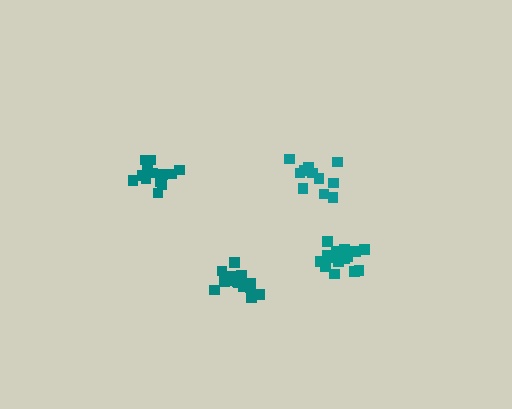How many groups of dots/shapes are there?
There are 4 groups.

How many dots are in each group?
Group 1: 13 dots, Group 2: 15 dots, Group 3: 16 dots, Group 4: 11 dots (55 total).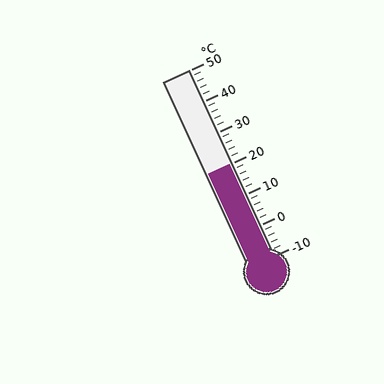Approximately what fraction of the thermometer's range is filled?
The thermometer is filled to approximately 50% of its range.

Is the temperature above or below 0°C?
The temperature is above 0°C.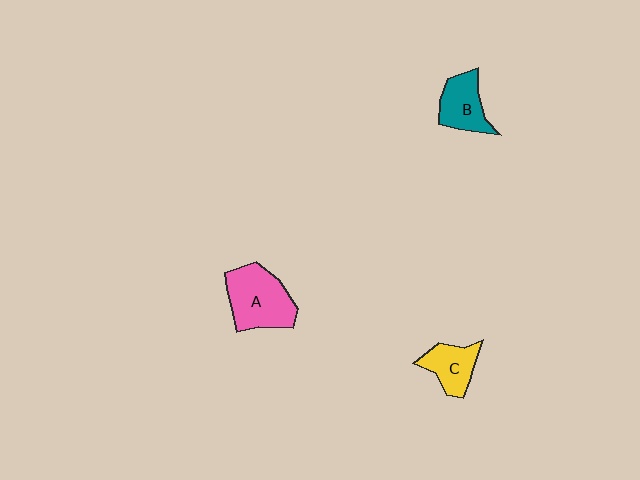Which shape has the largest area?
Shape A (pink).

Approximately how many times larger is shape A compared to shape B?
Approximately 1.5 times.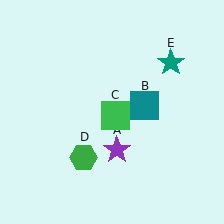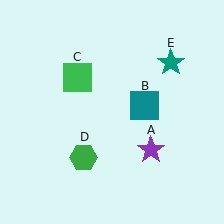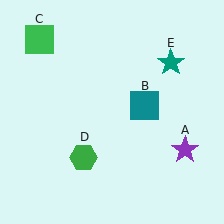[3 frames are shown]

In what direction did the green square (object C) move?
The green square (object C) moved up and to the left.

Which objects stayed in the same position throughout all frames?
Teal square (object B) and green hexagon (object D) and teal star (object E) remained stationary.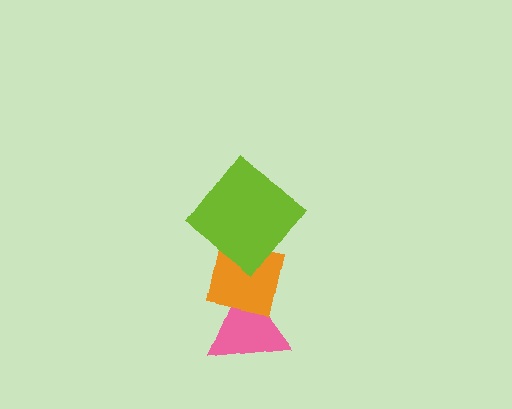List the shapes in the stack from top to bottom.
From top to bottom: the lime diamond, the orange square, the pink triangle.